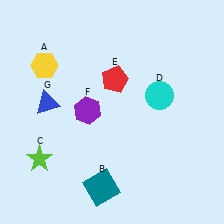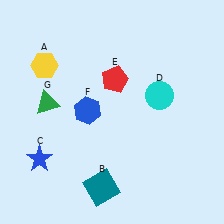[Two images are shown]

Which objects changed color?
C changed from lime to blue. F changed from purple to blue. G changed from blue to green.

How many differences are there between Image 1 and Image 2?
There are 3 differences between the two images.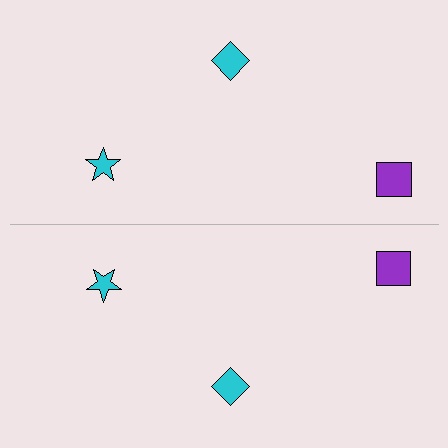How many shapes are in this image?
There are 6 shapes in this image.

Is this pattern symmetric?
Yes, this pattern has bilateral (reflection) symmetry.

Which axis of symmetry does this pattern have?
The pattern has a horizontal axis of symmetry running through the center of the image.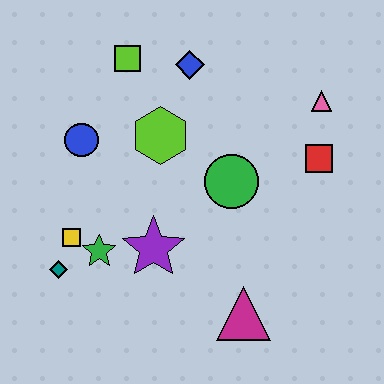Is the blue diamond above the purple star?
Yes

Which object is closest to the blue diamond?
The lime square is closest to the blue diamond.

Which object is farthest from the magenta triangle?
The lime square is farthest from the magenta triangle.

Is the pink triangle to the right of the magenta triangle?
Yes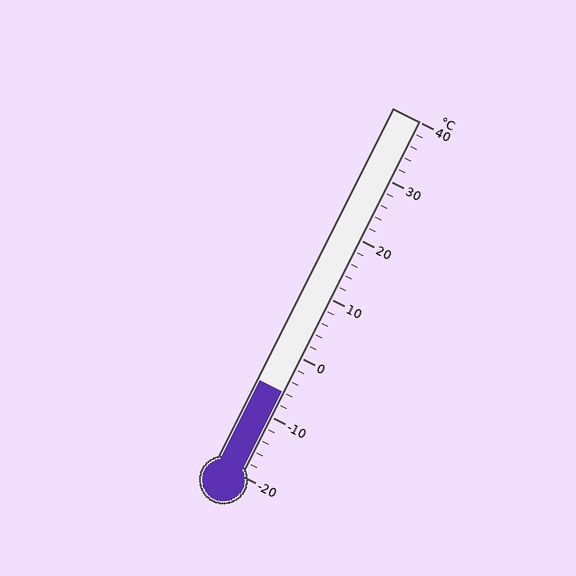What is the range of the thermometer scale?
The thermometer scale ranges from -20°C to 40°C.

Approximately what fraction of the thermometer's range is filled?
The thermometer is filled to approximately 25% of its range.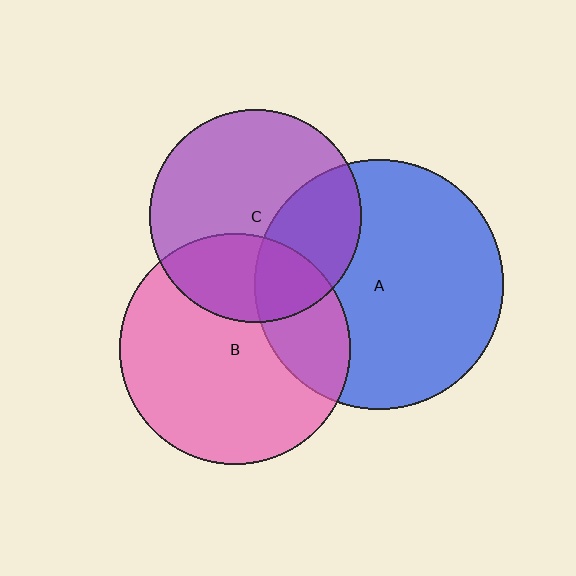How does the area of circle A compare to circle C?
Approximately 1.4 times.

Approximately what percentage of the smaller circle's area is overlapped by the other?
Approximately 25%.